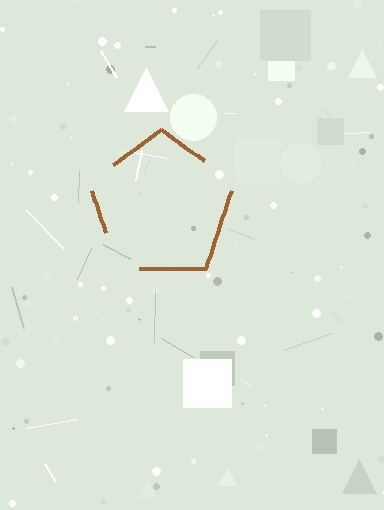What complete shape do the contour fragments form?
The contour fragments form a pentagon.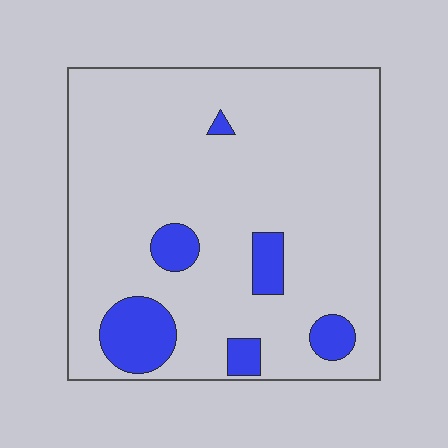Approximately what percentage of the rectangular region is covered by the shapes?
Approximately 10%.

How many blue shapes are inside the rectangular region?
6.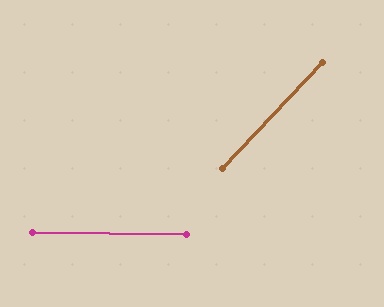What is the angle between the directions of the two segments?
Approximately 47 degrees.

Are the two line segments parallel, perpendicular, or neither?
Neither parallel nor perpendicular — they differ by about 47°.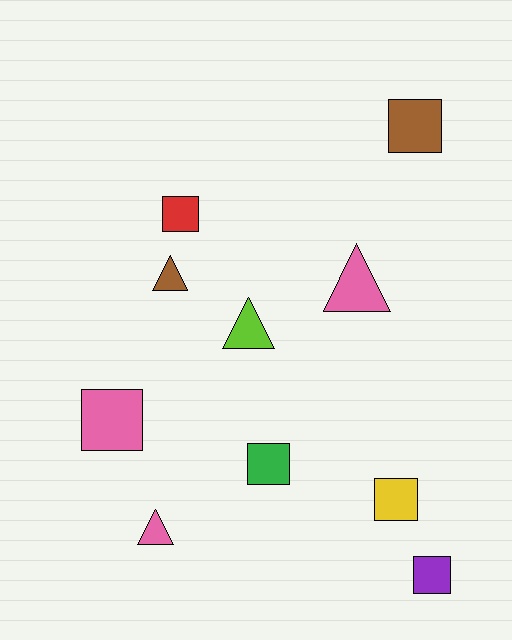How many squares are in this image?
There are 6 squares.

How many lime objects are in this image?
There is 1 lime object.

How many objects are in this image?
There are 10 objects.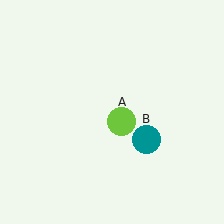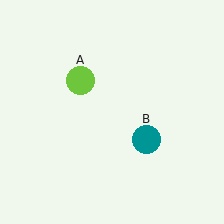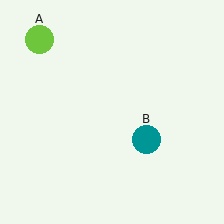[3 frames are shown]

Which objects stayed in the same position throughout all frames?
Teal circle (object B) remained stationary.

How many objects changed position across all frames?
1 object changed position: lime circle (object A).